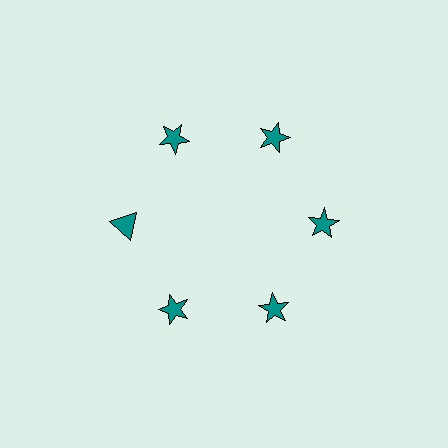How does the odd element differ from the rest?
It has a different shape: triangle instead of star.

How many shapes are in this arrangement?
There are 6 shapes arranged in a ring pattern.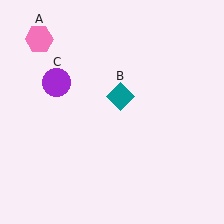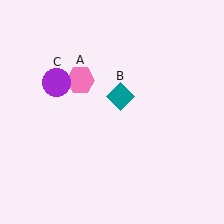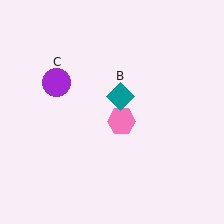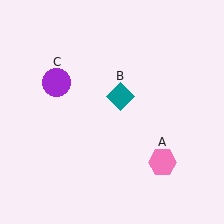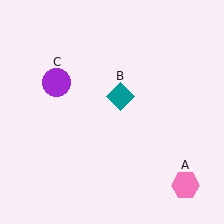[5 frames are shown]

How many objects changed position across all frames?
1 object changed position: pink hexagon (object A).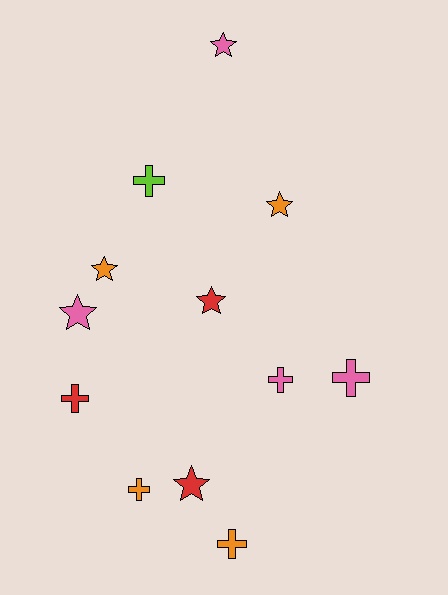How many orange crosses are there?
There are 2 orange crosses.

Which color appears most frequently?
Pink, with 4 objects.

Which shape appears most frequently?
Cross, with 6 objects.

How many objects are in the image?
There are 12 objects.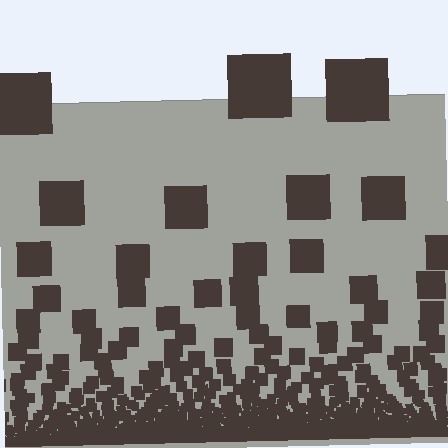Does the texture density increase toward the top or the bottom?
Density increases toward the bottom.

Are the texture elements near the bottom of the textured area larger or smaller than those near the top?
Smaller. The gradient is inverted — elements near the bottom are smaller and denser.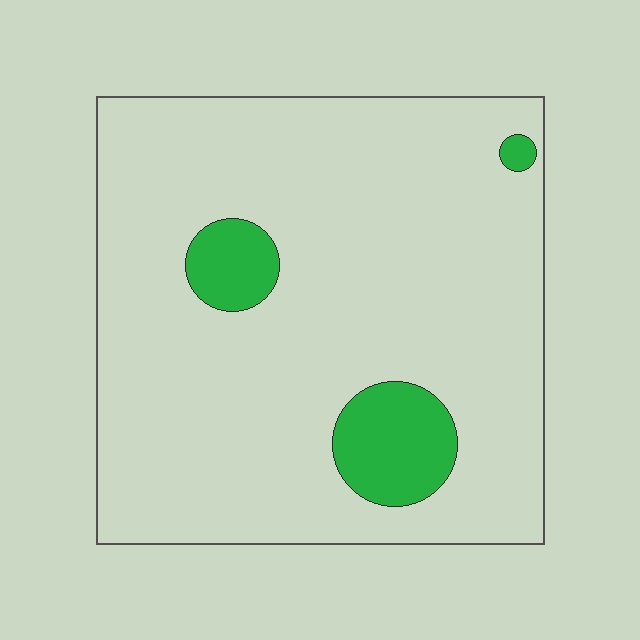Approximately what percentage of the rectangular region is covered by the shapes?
Approximately 10%.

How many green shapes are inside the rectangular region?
3.